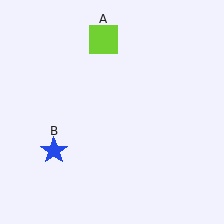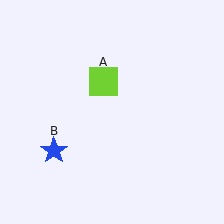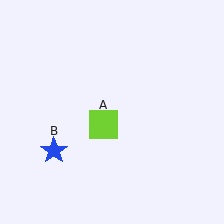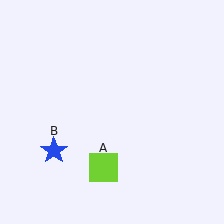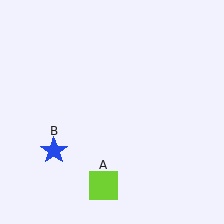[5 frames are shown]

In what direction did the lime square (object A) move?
The lime square (object A) moved down.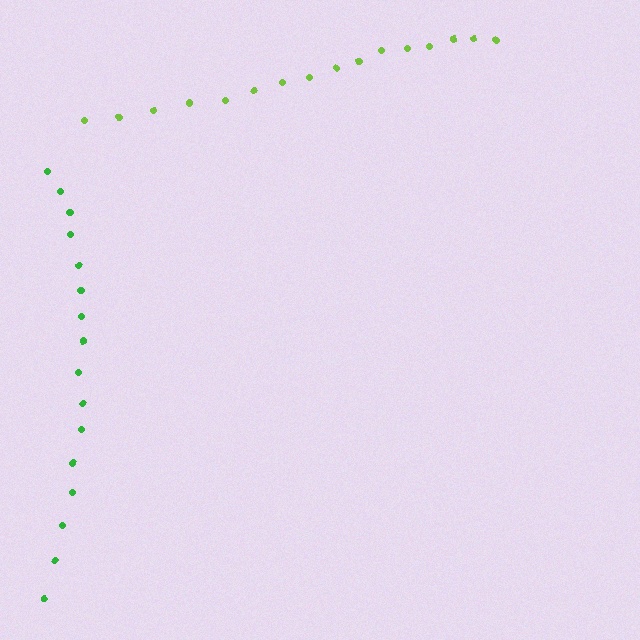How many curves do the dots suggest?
There are 2 distinct paths.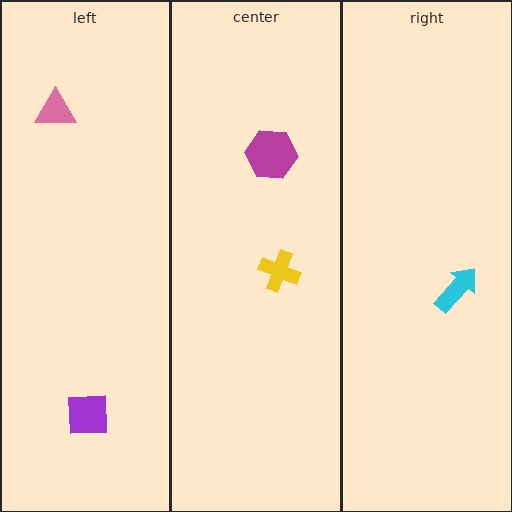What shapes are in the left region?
The purple square, the pink triangle.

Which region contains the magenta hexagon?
The center region.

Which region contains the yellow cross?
The center region.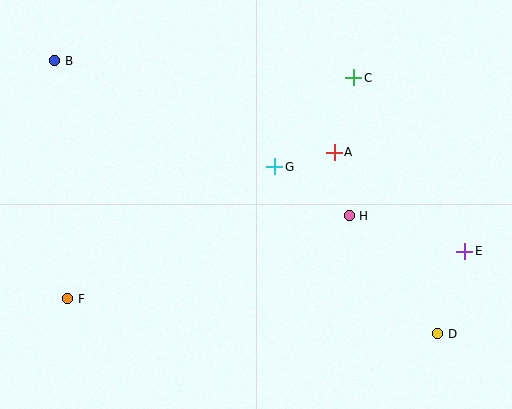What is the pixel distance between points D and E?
The distance between D and E is 87 pixels.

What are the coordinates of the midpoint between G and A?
The midpoint between G and A is at (305, 159).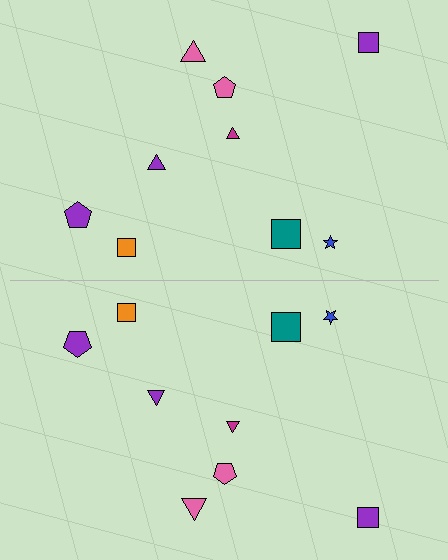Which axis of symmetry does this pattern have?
The pattern has a horizontal axis of symmetry running through the center of the image.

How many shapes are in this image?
There are 18 shapes in this image.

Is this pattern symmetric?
Yes, this pattern has bilateral (reflection) symmetry.